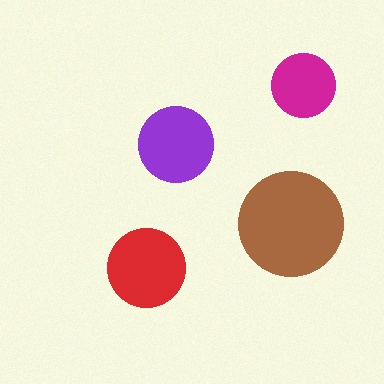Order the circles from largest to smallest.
the brown one, the red one, the purple one, the magenta one.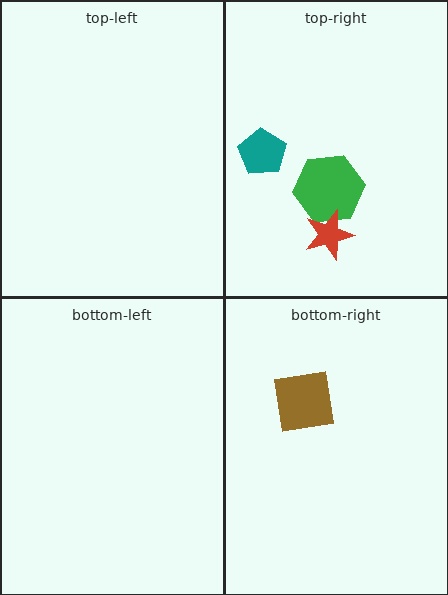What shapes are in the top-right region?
The teal pentagon, the green hexagon, the red star.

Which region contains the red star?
The top-right region.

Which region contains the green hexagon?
The top-right region.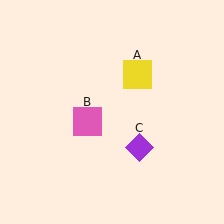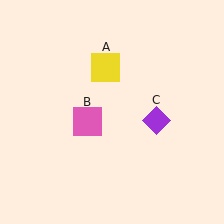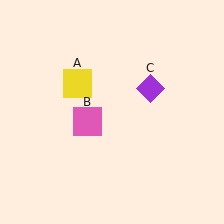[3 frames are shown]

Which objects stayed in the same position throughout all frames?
Pink square (object B) remained stationary.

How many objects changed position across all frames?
2 objects changed position: yellow square (object A), purple diamond (object C).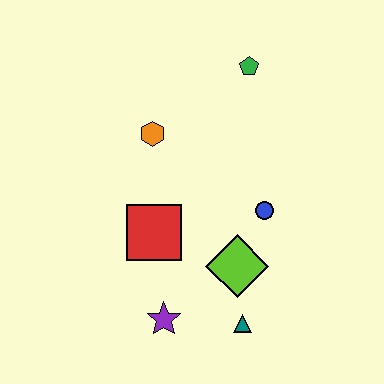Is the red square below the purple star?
No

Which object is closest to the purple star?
The teal triangle is closest to the purple star.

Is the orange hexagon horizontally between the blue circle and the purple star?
No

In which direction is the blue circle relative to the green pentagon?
The blue circle is below the green pentagon.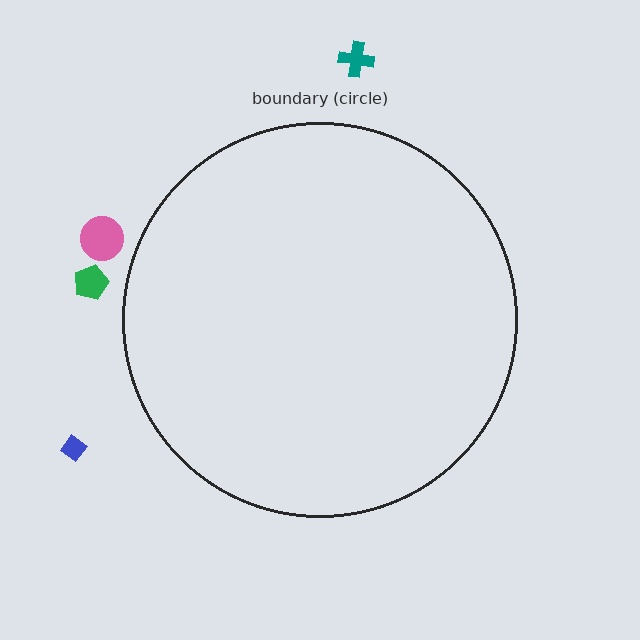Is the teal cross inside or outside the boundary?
Outside.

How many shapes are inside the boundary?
0 inside, 4 outside.